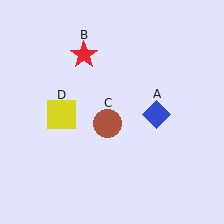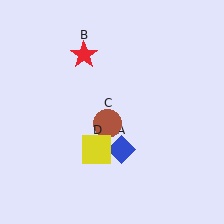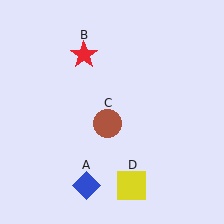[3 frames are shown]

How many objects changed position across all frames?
2 objects changed position: blue diamond (object A), yellow square (object D).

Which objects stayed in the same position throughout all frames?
Red star (object B) and brown circle (object C) remained stationary.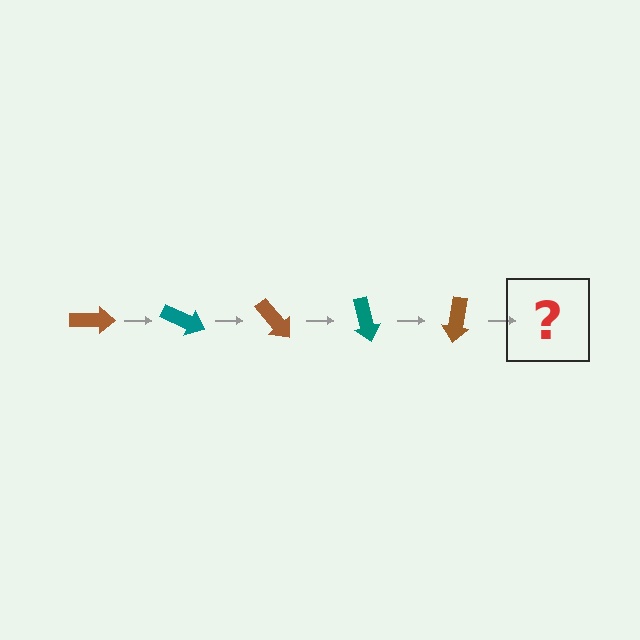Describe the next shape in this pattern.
It should be a teal arrow, rotated 125 degrees from the start.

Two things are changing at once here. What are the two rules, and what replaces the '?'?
The two rules are that it rotates 25 degrees each step and the color cycles through brown and teal. The '?' should be a teal arrow, rotated 125 degrees from the start.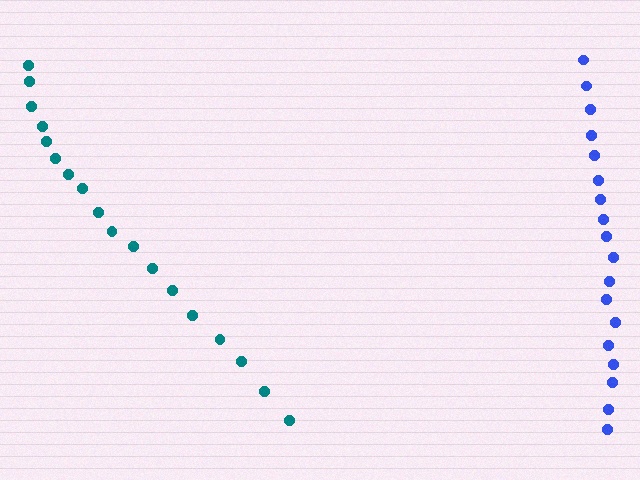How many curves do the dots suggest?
There are 2 distinct paths.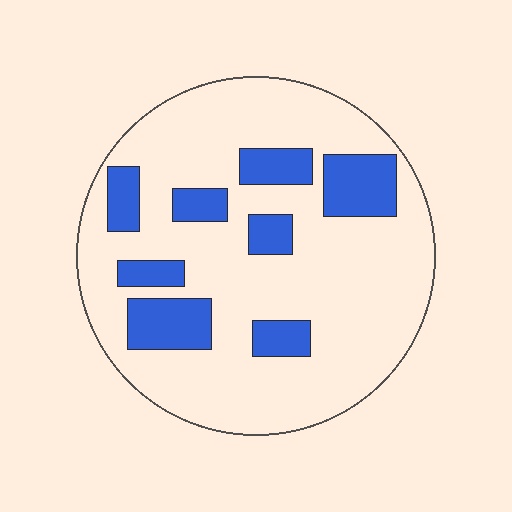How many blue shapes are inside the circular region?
8.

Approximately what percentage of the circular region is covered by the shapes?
Approximately 20%.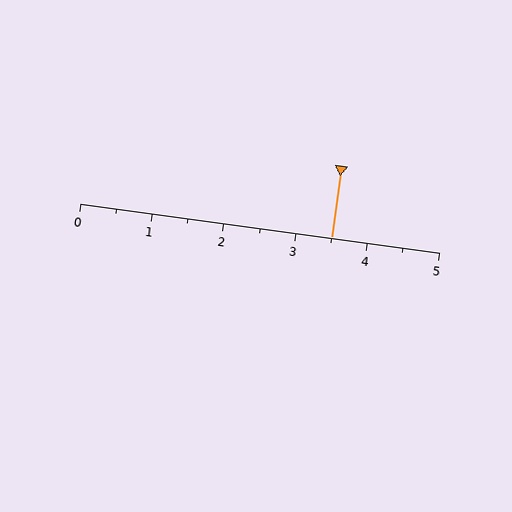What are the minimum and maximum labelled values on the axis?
The axis runs from 0 to 5.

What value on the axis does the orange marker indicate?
The marker indicates approximately 3.5.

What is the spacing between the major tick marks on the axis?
The major ticks are spaced 1 apart.